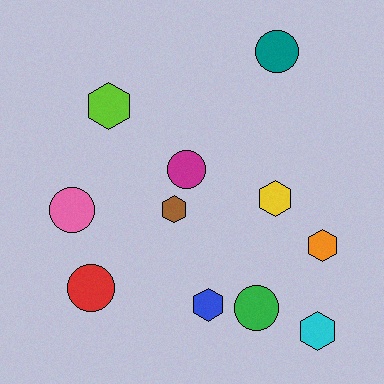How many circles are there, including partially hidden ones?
There are 5 circles.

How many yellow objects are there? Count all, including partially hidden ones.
There is 1 yellow object.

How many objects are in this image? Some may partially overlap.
There are 11 objects.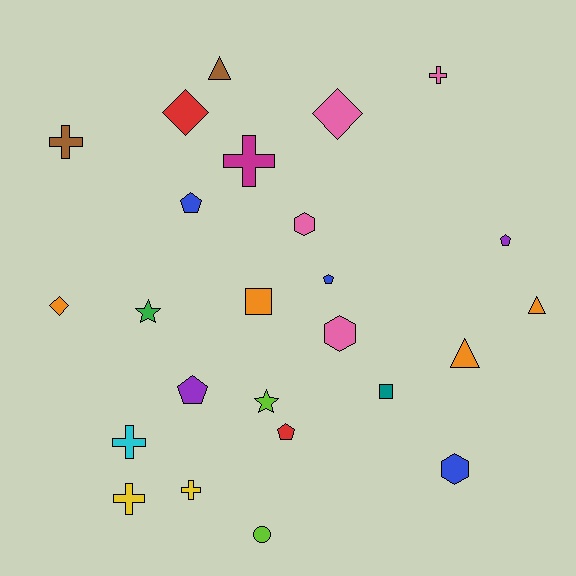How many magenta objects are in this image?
There is 1 magenta object.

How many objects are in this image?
There are 25 objects.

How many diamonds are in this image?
There are 3 diamonds.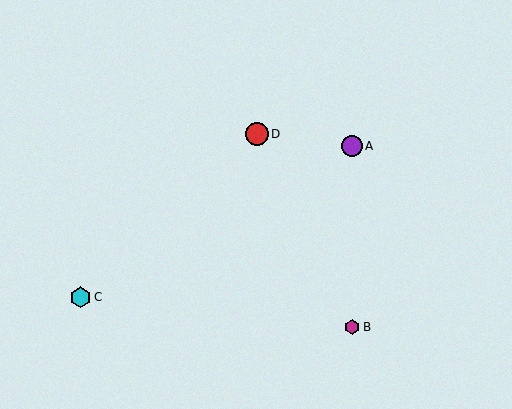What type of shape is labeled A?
Shape A is a purple circle.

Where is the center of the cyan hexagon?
The center of the cyan hexagon is at (81, 297).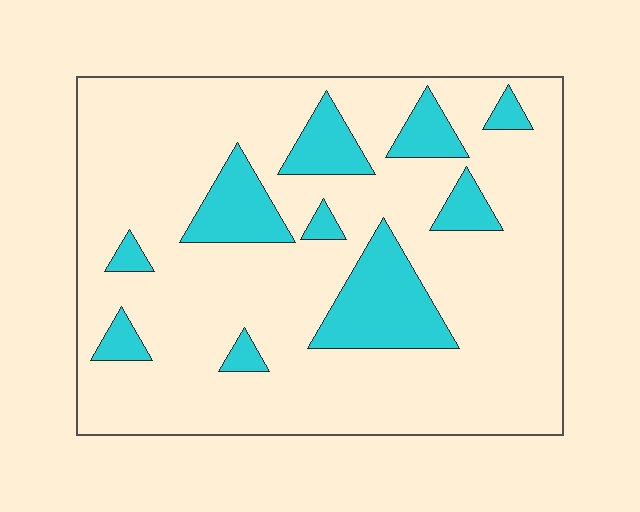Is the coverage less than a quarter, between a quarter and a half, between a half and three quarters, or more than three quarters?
Less than a quarter.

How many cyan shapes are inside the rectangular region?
10.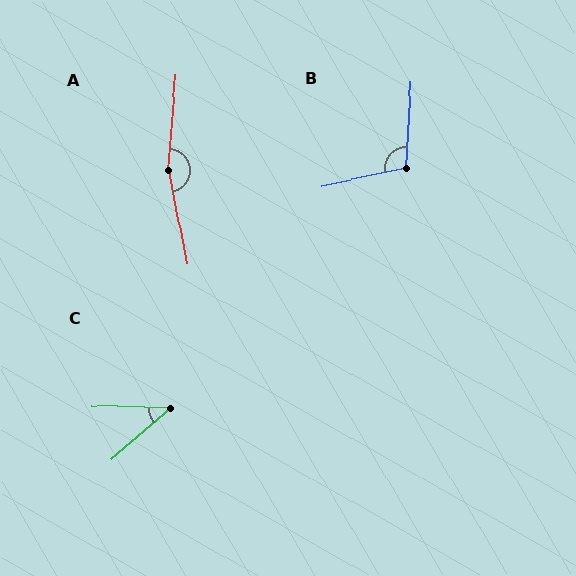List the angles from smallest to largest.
C (43°), B (105°), A (164°).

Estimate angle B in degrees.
Approximately 105 degrees.